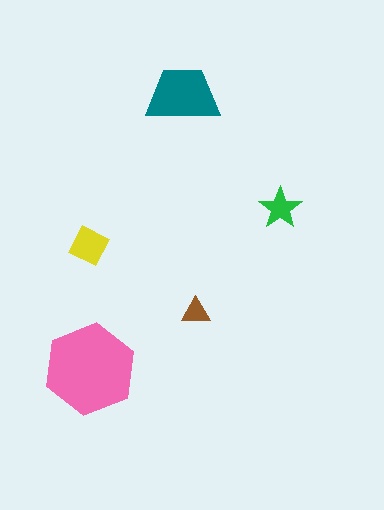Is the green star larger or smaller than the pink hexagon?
Smaller.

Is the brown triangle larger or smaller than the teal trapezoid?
Smaller.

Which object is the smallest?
The brown triangle.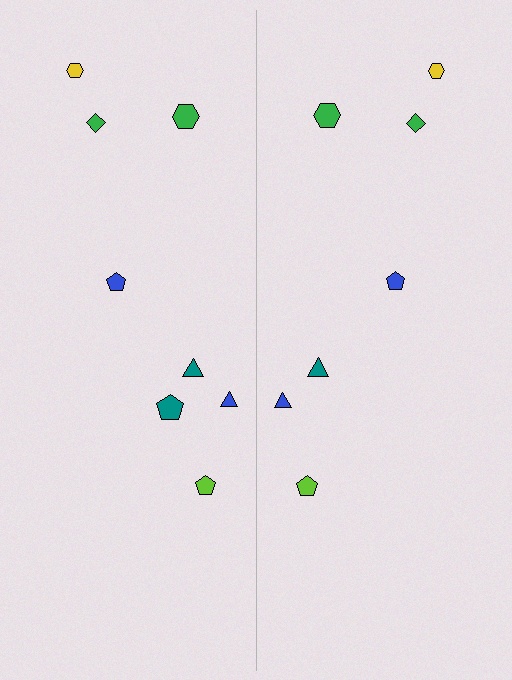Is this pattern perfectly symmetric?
No, the pattern is not perfectly symmetric. A teal pentagon is missing from the right side.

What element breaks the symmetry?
A teal pentagon is missing from the right side.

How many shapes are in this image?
There are 15 shapes in this image.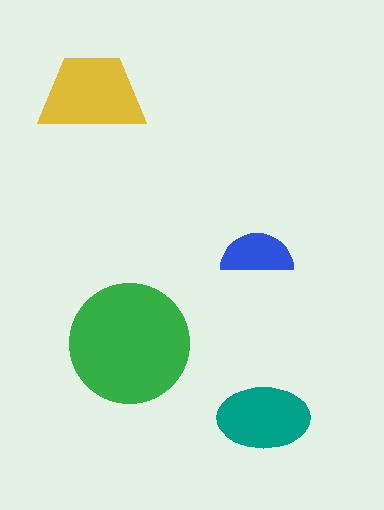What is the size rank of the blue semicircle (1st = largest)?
4th.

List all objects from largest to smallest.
The green circle, the yellow trapezoid, the teal ellipse, the blue semicircle.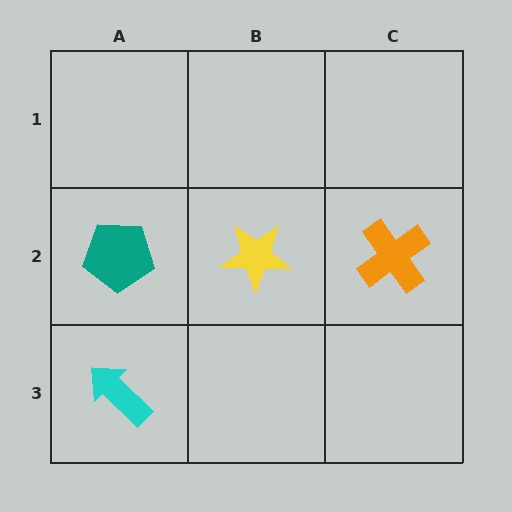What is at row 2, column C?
An orange cross.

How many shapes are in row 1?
0 shapes.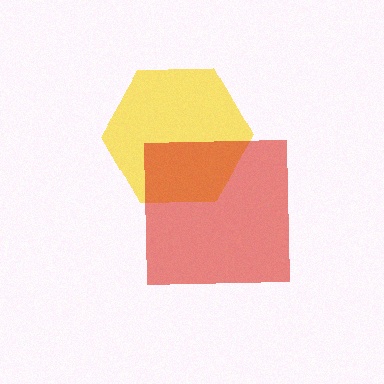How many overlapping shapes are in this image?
There are 2 overlapping shapes in the image.